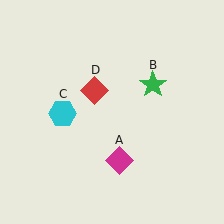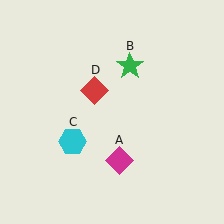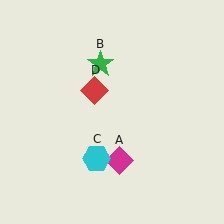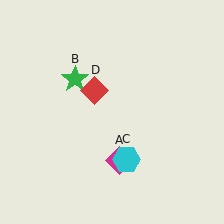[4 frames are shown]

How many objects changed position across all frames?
2 objects changed position: green star (object B), cyan hexagon (object C).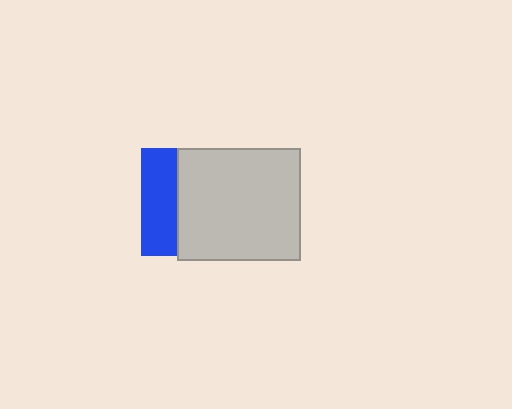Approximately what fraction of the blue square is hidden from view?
Roughly 67% of the blue square is hidden behind the light gray rectangle.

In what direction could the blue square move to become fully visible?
The blue square could move left. That would shift it out from behind the light gray rectangle entirely.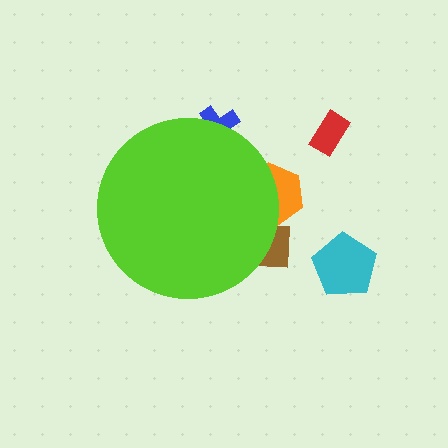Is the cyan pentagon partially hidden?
No, the cyan pentagon is fully visible.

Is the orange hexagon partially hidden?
Yes, the orange hexagon is partially hidden behind the lime circle.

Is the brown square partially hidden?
Yes, the brown square is partially hidden behind the lime circle.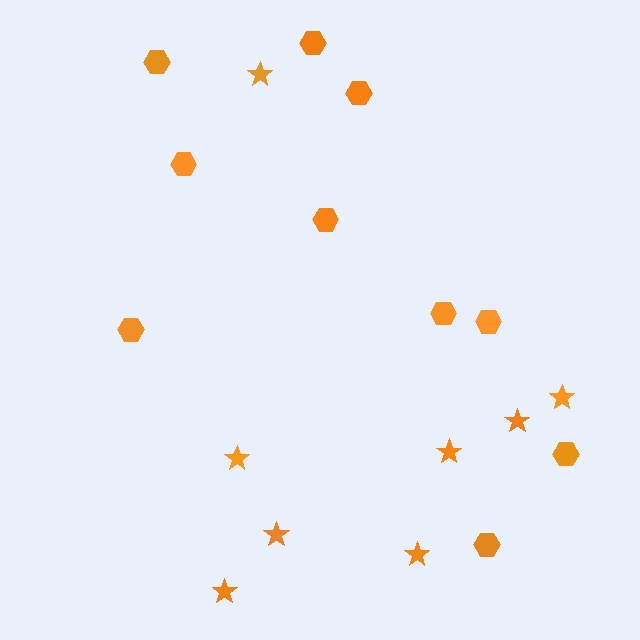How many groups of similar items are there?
There are 2 groups: one group of hexagons (10) and one group of stars (8).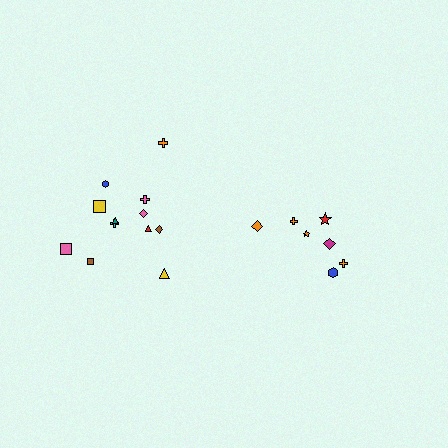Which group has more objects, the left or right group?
The left group.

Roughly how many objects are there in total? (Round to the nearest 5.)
Roughly 20 objects in total.